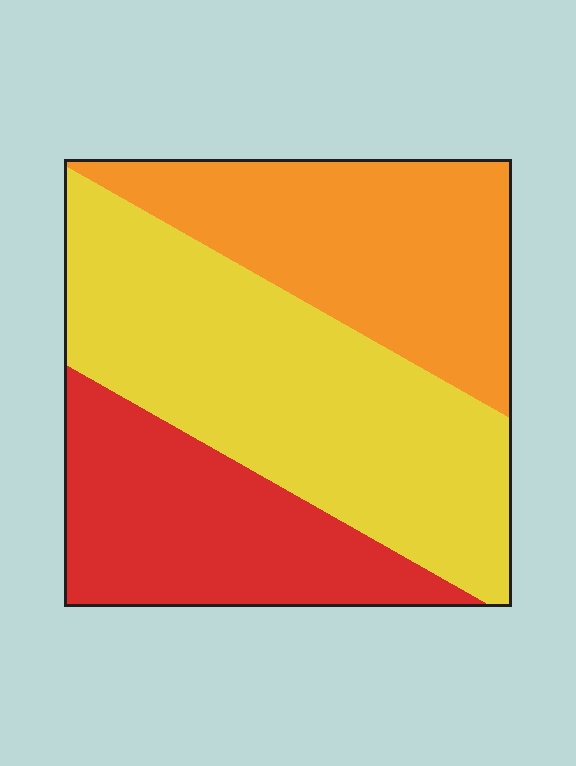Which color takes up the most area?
Yellow, at roughly 45%.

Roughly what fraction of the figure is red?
Red covers about 25% of the figure.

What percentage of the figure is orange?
Orange takes up about one third (1/3) of the figure.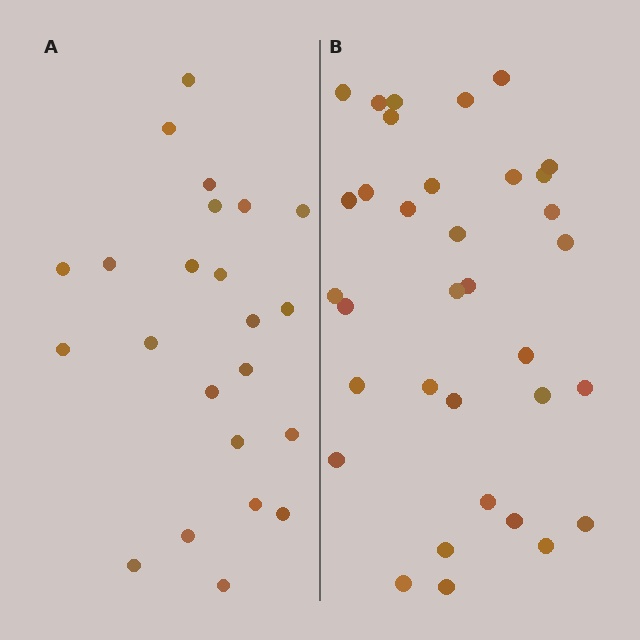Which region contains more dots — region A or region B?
Region B (the right region) has more dots.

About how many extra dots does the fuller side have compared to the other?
Region B has roughly 12 or so more dots than region A.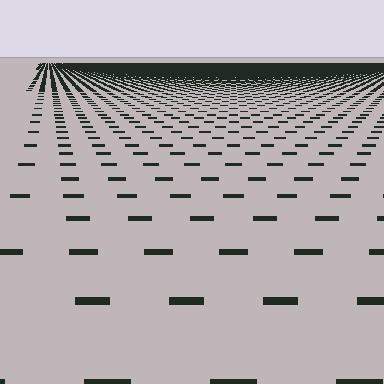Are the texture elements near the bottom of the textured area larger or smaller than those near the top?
Larger. Near the bottom, elements are closer to the viewer and appear at a bigger on-screen size.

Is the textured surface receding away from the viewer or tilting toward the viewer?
The surface is receding away from the viewer. Texture elements get smaller and denser toward the top.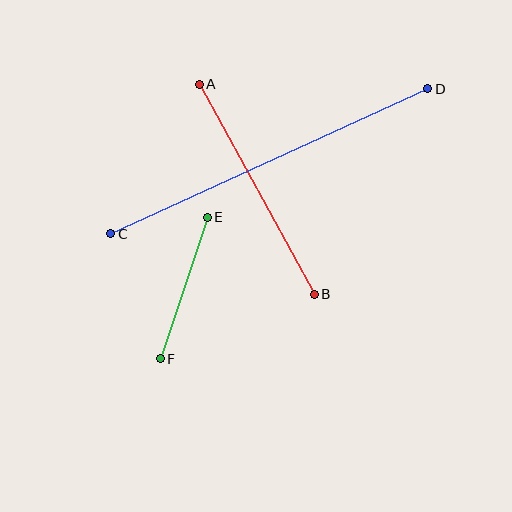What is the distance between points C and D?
The distance is approximately 349 pixels.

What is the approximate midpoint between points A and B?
The midpoint is at approximately (257, 189) pixels.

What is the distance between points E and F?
The distance is approximately 149 pixels.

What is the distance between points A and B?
The distance is approximately 239 pixels.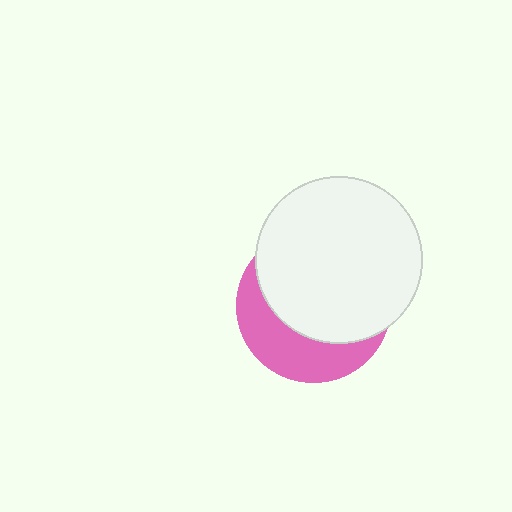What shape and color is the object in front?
The object in front is a white circle.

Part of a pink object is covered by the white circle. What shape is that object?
It is a circle.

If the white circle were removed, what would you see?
You would see the complete pink circle.